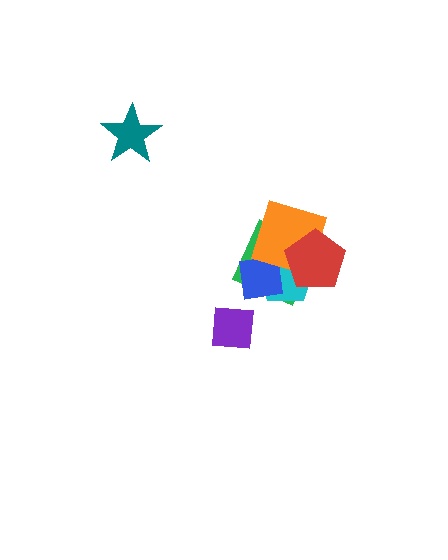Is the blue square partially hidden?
Yes, it is partially covered by another shape.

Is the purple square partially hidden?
No, no other shape covers it.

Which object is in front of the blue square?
The orange diamond is in front of the blue square.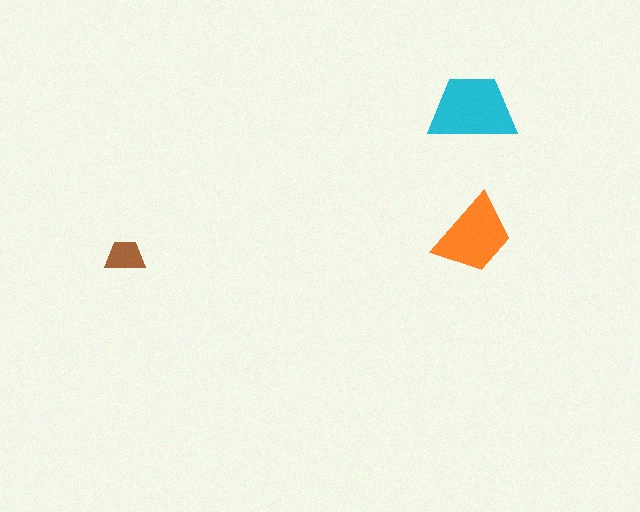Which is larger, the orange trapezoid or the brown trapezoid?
The orange one.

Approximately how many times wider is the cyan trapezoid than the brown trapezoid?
About 2 times wider.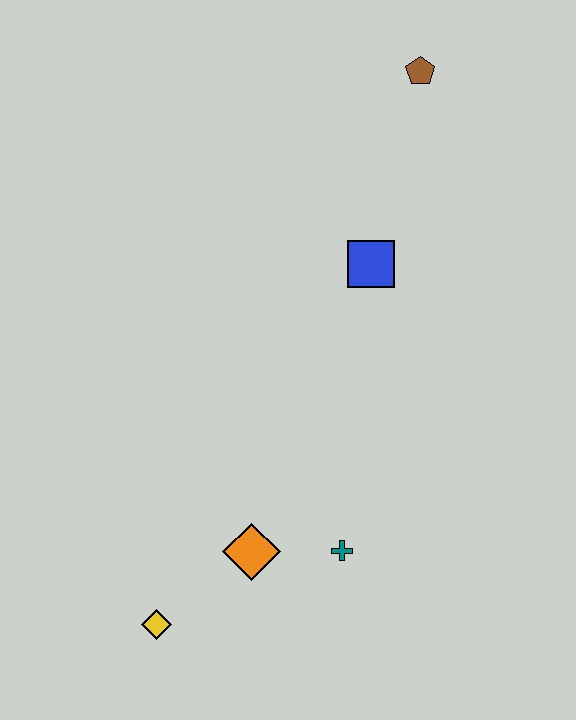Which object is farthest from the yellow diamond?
The brown pentagon is farthest from the yellow diamond.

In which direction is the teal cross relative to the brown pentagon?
The teal cross is below the brown pentagon.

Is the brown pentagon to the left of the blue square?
No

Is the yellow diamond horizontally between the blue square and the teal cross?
No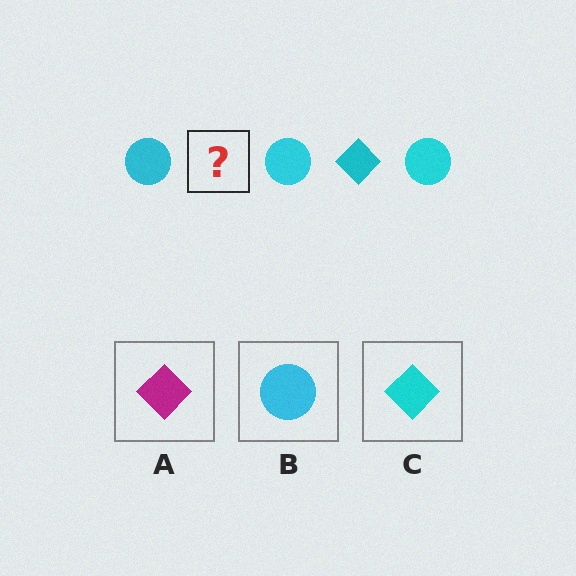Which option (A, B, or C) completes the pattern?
C.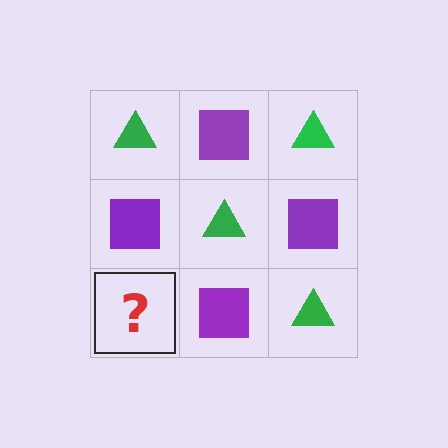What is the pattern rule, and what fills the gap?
The rule is that it alternates green triangle and purple square in a checkerboard pattern. The gap should be filled with a green triangle.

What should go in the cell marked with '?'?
The missing cell should contain a green triangle.